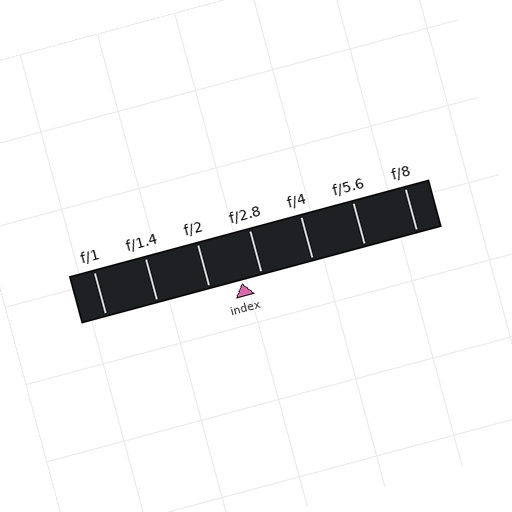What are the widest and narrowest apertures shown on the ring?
The widest aperture shown is f/1 and the narrowest is f/8.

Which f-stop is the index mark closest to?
The index mark is closest to f/2.8.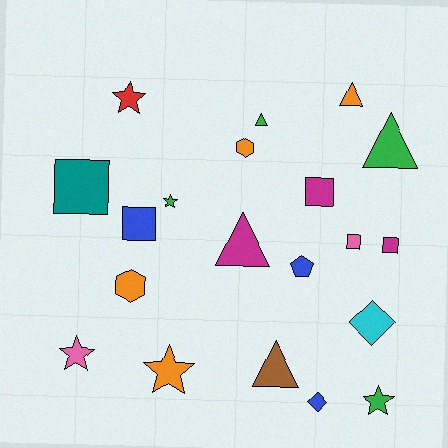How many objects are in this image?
There are 20 objects.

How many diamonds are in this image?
There are 2 diamonds.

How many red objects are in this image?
There is 1 red object.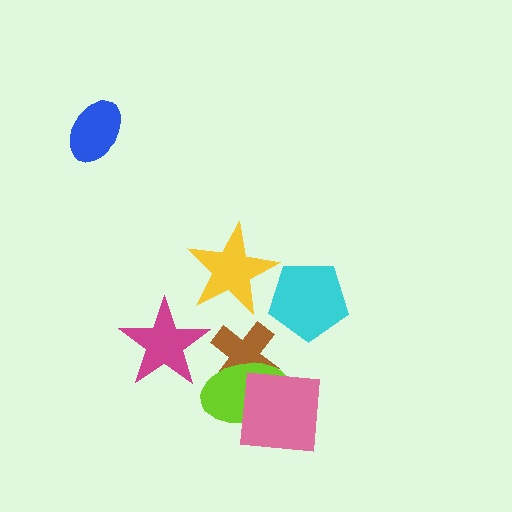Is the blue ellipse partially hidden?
No, no other shape covers it.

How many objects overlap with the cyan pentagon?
0 objects overlap with the cyan pentagon.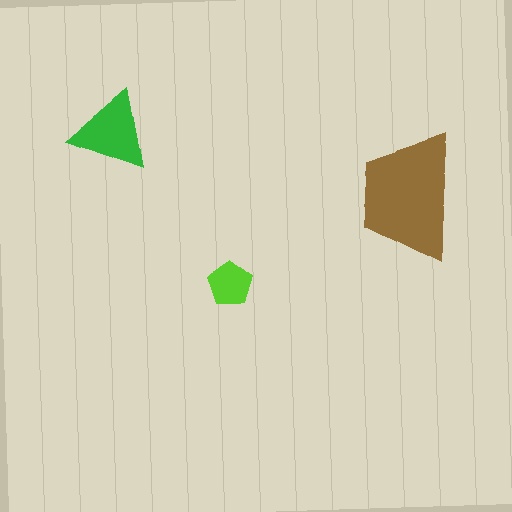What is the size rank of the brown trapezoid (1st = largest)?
1st.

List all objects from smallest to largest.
The lime pentagon, the green triangle, the brown trapezoid.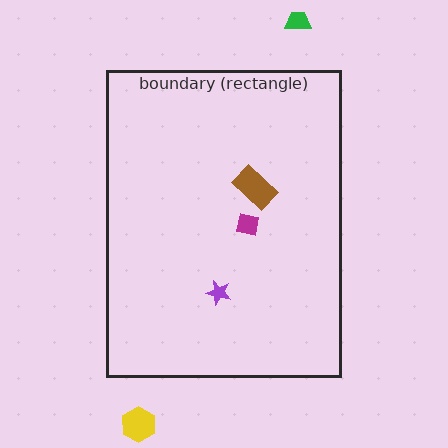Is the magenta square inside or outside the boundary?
Inside.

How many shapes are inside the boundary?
3 inside, 2 outside.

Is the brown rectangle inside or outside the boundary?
Inside.